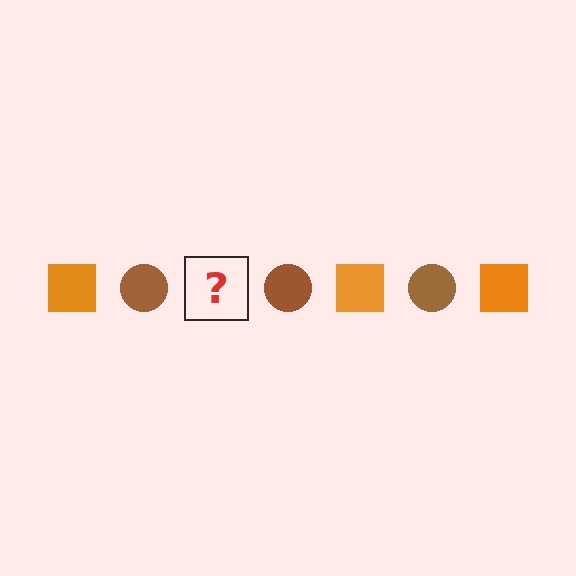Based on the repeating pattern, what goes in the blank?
The blank should be an orange square.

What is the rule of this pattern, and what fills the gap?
The rule is that the pattern alternates between orange square and brown circle. The gap should be filled with an orange square.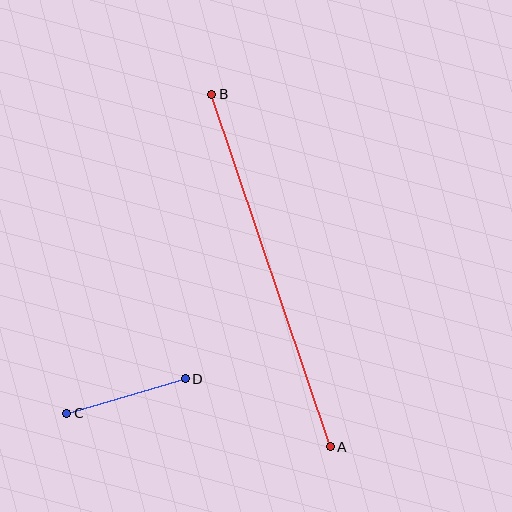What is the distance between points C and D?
The distance is approximately 123 pixels.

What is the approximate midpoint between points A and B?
The midpoint is at approximately (271, 271) pixels.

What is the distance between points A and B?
The distance is approximately 372 pixels.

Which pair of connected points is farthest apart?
Points A and B are farthest apart.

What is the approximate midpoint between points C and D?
The midpoint is at approximately (126, 396) pixels.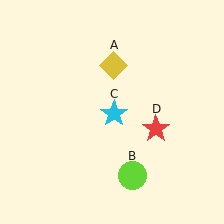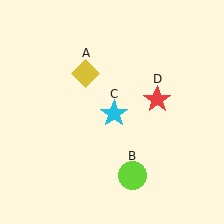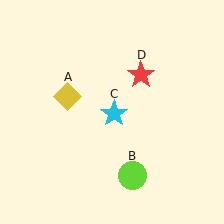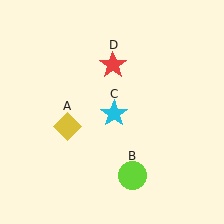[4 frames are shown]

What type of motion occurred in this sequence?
The yellow diamond (object A), red star (object D) rotated counterclockwise around the center of the scene.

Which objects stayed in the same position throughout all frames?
Lime circle (object B) and cyan star (object C) remained stationary.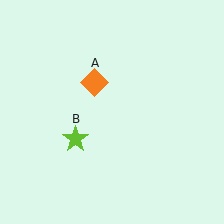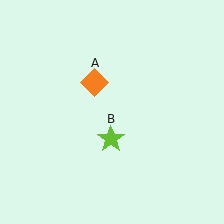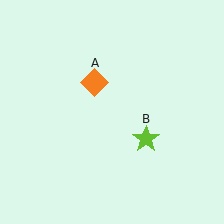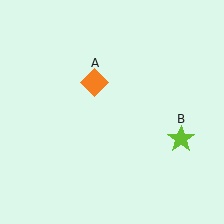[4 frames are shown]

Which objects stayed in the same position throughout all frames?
Orange diamond (object A) remained stationary.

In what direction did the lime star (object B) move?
The lime star (object B) moved right.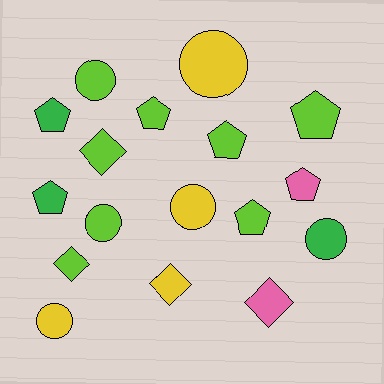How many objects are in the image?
There are 17 objects.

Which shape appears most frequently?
Pentagon, with 7 objects.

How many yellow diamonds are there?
There is 1 yellow diamond.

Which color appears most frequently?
Lime, with 8 objects.